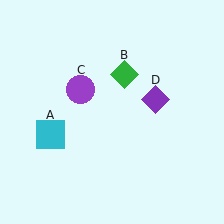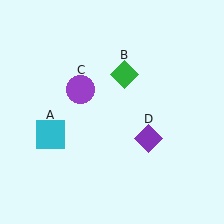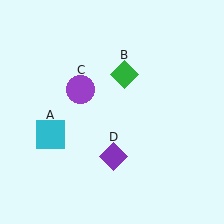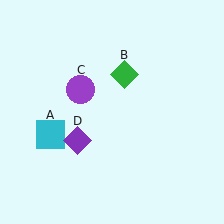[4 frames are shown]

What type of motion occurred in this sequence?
The purple diamond (object D) rotated clockwise around the center of the scene.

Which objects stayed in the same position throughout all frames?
Cyan square (object A) and green diamond (object B) and purple circle (object C) remained stationary.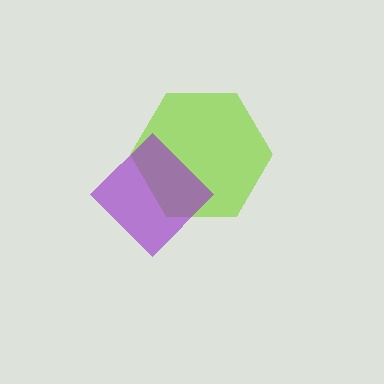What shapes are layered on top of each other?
The layered shapes are: a lime hexagon, a purple diamond.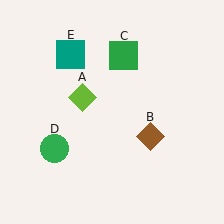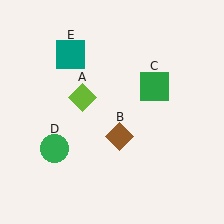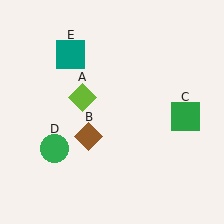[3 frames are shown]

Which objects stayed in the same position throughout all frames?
Lime diamond (object A) and green circle (object D) and teal square (object E) remained stationary.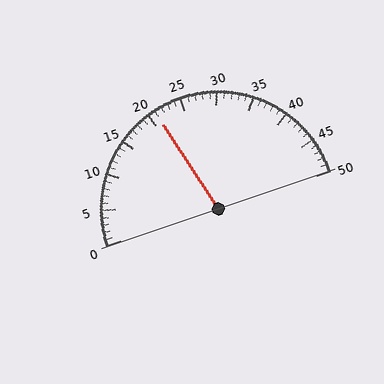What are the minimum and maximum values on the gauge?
The gauge ranges from 0 to 50.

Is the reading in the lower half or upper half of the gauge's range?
The reading is in the lower half of the range (0 to 50).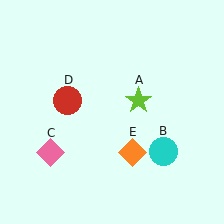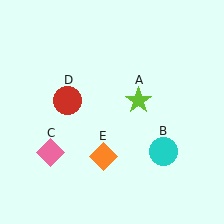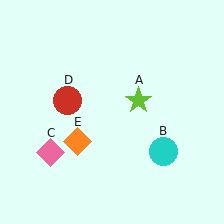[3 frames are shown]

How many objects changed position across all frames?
1 object changed position: orange diamond (object E).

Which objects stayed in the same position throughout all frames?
Lime star (object A) and cyan circle (object B) and pink diamond (object C) and red circle (object D) remained stationary.